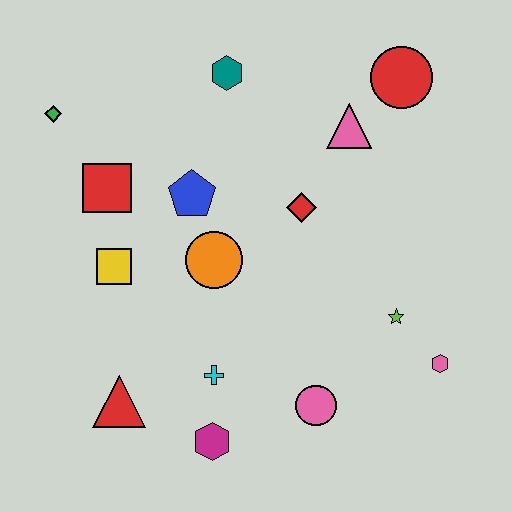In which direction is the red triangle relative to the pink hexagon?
The red triangle is to the left of the pink hexagon.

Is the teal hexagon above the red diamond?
Yes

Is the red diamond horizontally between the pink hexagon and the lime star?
No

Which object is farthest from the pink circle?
The green diamond is farthest from the pink circle.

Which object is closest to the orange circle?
The blue pentagon is closest to the orange circle.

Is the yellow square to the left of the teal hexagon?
Yes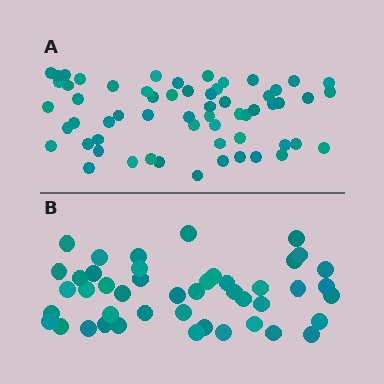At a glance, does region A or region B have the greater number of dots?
Region A (the top region) has more dots.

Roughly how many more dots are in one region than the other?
Region A has approximately 15 more dots than region B.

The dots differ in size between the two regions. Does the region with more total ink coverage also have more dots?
No. Region B has more total ink coverage because its dots are larger, but region A actually contains more individual dots. Total area can be misleading — the number of items is what matters here.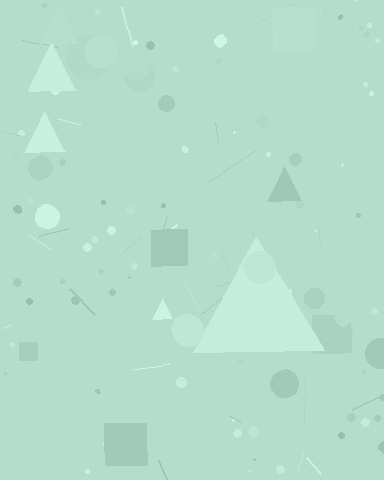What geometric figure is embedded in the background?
A triangle is embedded in the background.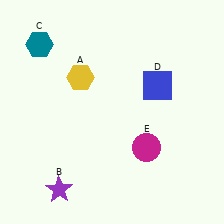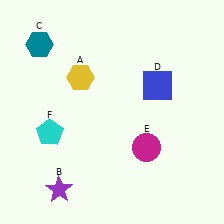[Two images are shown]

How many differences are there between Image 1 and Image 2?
There is 1 difference between the two images.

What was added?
A cyan pentagon (F) was added in Image 2.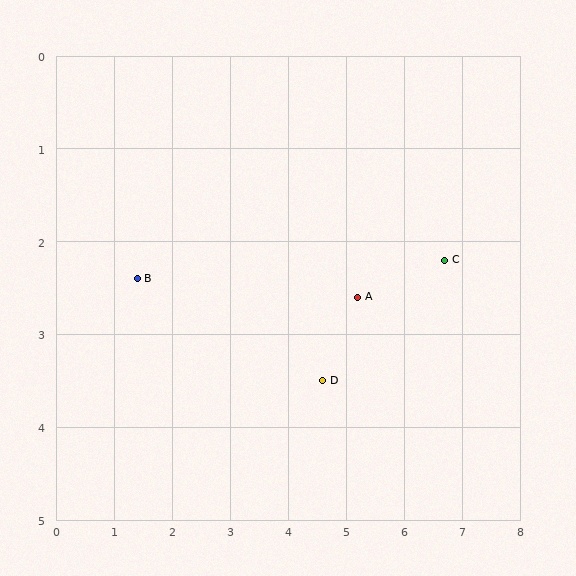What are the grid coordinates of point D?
Point D is at approximately (4.6, 3.5).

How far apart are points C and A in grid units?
Points C and A are about 1.6 grid units apart.